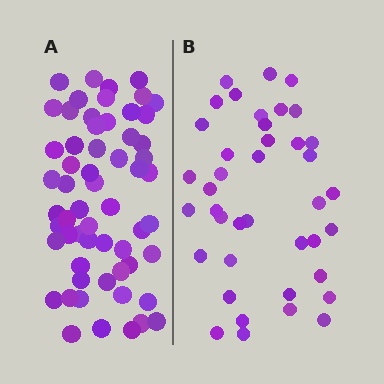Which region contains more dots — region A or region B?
Region A (the left region) has more dots.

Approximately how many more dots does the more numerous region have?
Region A has approximately 20 more dots than region B.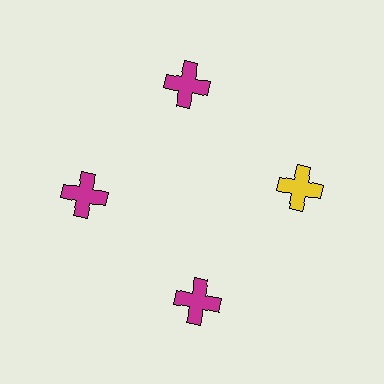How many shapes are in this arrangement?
There are 4 shapes arranged in a ring pattern.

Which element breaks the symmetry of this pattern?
The yellow cross at roughly the 3 o'clock position breaks the symmetry. All other shapes are magenta crosses.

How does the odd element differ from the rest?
It has a different color: yellow instead of magenta.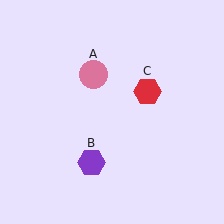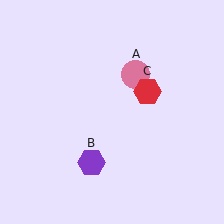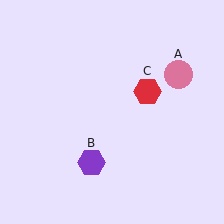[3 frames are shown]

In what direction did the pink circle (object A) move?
The pink circle (object A) moved right.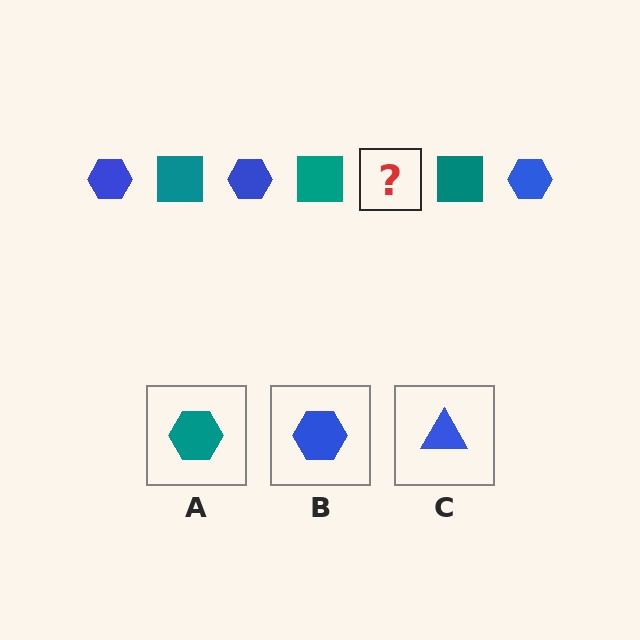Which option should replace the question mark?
Option B.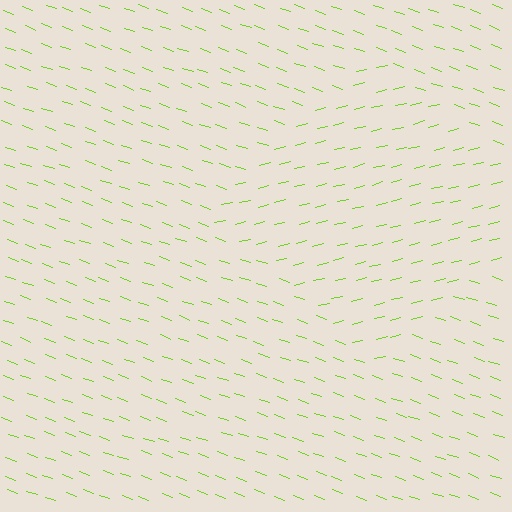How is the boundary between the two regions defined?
The boundary is defined purely by a change in line orientation (approximately 34 degrees difference). All lines are the same color and thickness.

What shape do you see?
I see a diamond.